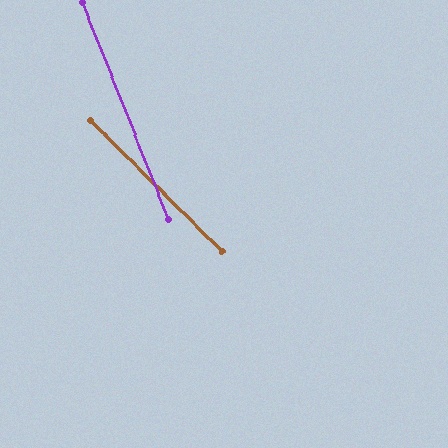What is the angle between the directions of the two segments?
Approximately 24 degrees.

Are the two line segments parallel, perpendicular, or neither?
Neither parallel nor perpendicular — they differ by about 24°.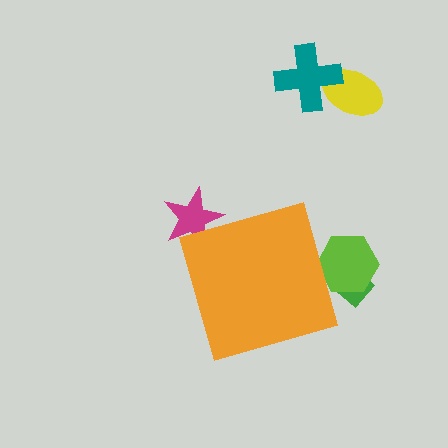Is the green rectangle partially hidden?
Yes, the green rectangle is partially hidden behind the orange diamond.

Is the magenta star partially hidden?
Yes, the magenta star is partially hidden behind the orange diamond.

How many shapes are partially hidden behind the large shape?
3 shapes are partially hidden.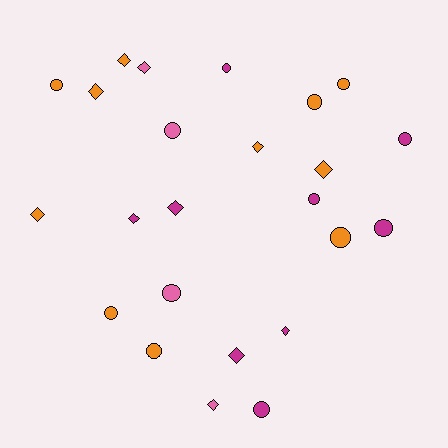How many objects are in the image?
There are 24 objects.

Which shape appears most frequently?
Circle, with 13 objects.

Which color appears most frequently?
Orange, with 11 objects.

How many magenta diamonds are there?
There are 4 magenta diamonds.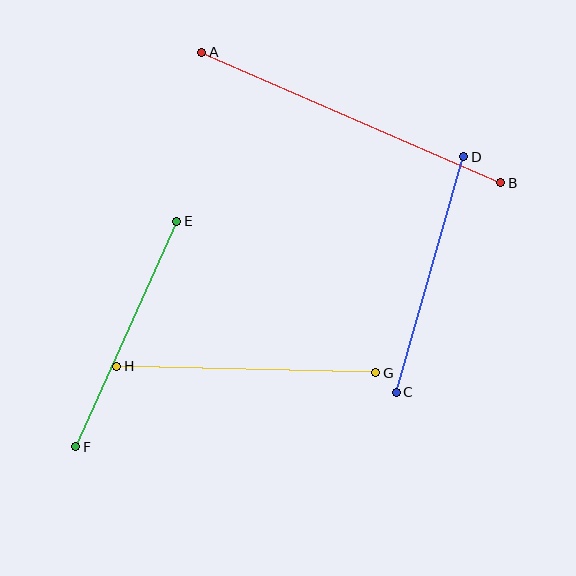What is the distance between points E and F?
The distance is approximately 247 pixels.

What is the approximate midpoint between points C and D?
The midpoint is at approximately (430, 274) pixels.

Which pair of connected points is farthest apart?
Points A and B are farthest apart.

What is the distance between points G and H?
The distance is approximately 259 pixels.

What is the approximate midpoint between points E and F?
The midpoint is at approximately (126, 334) pixels.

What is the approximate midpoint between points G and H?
The midpoint is at approximately (246, 370) pixels.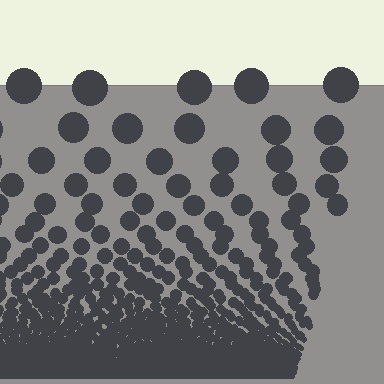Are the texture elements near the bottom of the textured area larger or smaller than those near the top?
Smaller. The gradient is inverted — elements near the bottom are smaller and denser.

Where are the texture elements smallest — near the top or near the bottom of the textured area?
Near the bottom.